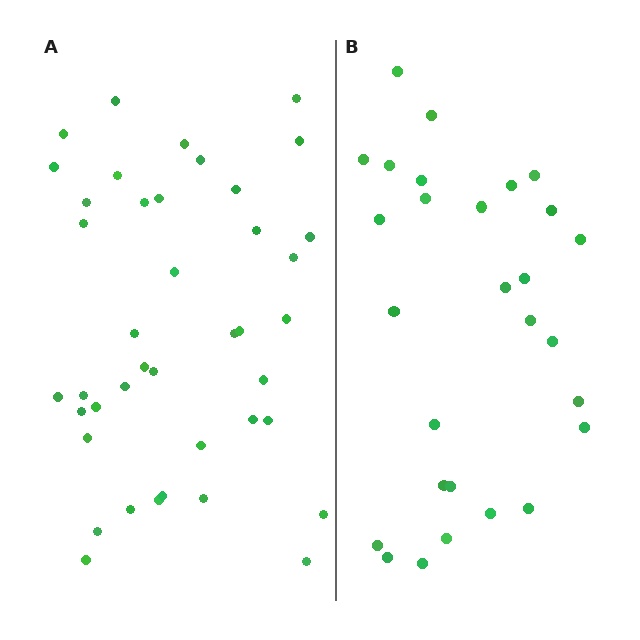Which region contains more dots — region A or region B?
Region A (the left region) has more dots.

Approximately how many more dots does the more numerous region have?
Region A has approximately 15 more dots than region B.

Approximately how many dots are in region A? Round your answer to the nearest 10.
About 40 dots. (The exact count is 41, which rounds to 40.)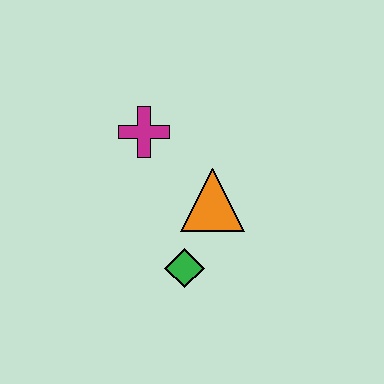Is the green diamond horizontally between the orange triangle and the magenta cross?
Yes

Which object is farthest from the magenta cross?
The green diamond is farthest from the magenta cross.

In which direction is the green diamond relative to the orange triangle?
The green diamond is below the orange triangle.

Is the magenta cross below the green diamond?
No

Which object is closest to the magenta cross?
The orange triangle is closest to the magenta cross.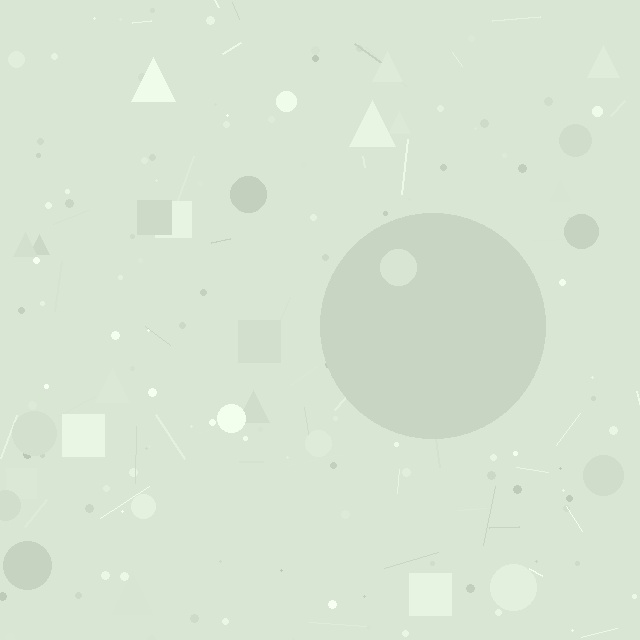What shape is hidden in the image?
A circle is hidden in the image.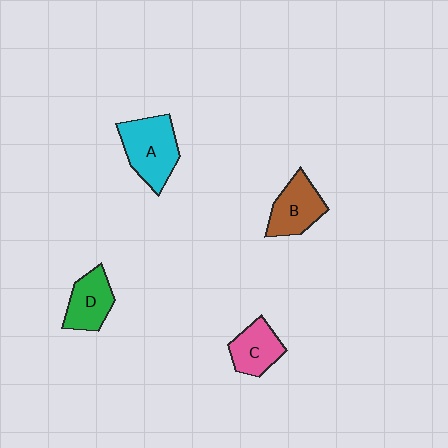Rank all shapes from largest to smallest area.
From largest to smallest: A (cyan), B (brown), D (green), C (pink).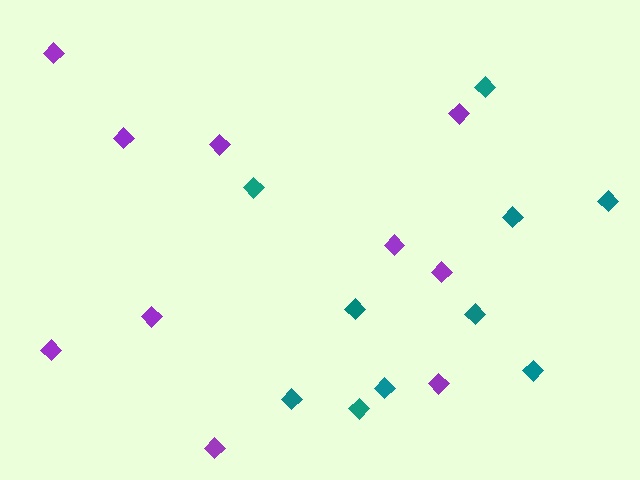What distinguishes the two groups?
There are 2 groups: one group of purple diamonds (10) and one group of teal diamonds (10).